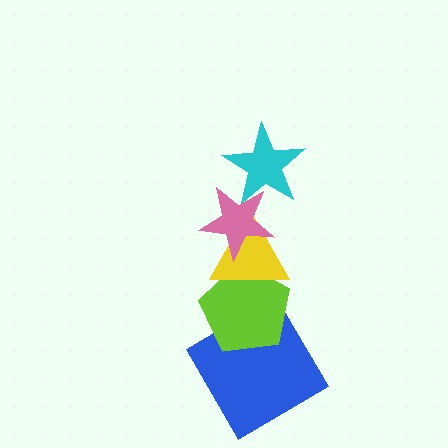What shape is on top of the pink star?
The cyan star is on top of the pink star.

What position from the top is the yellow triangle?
The yellow triangle is 3rd from the top.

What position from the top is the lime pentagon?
The lime pentagon is 4th from the top.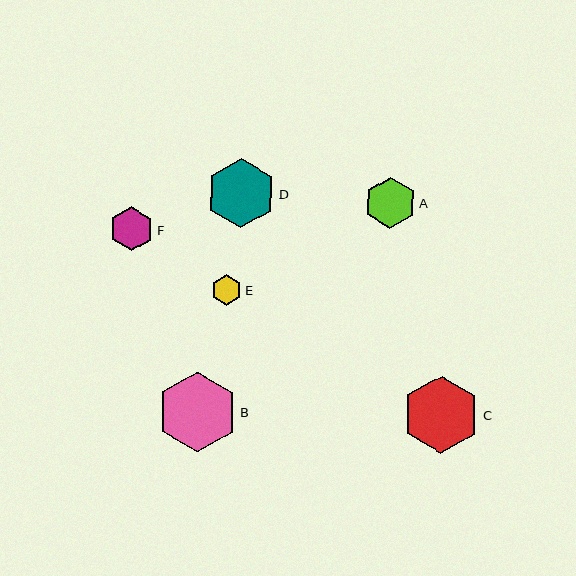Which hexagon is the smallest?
Hexagon E is the smallest with a size of approximately 31 pixels.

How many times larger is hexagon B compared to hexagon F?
Hexagon B is approximately 1.8 times the size of hexagon F.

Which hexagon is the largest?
Hexagon B is the largest with a size of approximately 80 pixels.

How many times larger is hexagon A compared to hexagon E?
Hexagon A is approximately 1.7 times the size of hexagon E.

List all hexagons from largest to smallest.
From largest to smallest: B, C, D, A, F, E.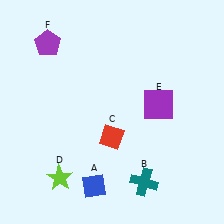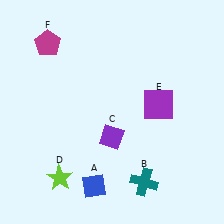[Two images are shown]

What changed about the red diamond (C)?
In Image 1, C is red. In Image 2, it changed to purple.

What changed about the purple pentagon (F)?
In Image 1, F is purple. In Image 2, it changed to magenta.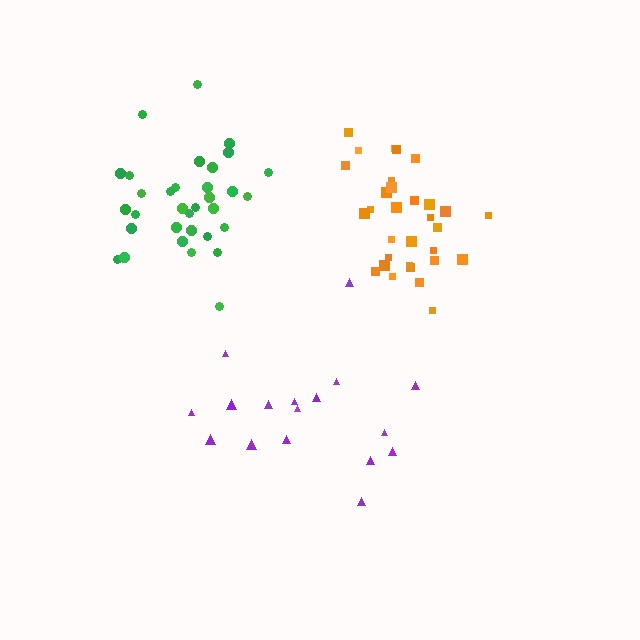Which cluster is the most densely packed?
Orange.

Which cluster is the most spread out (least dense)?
Purple.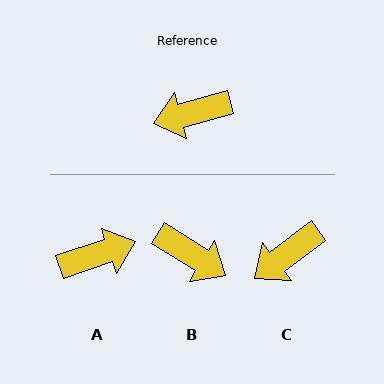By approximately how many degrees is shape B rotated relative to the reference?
Approximately 132 degrees counter-clockwise.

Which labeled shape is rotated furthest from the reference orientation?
A, about 177 degrees away.